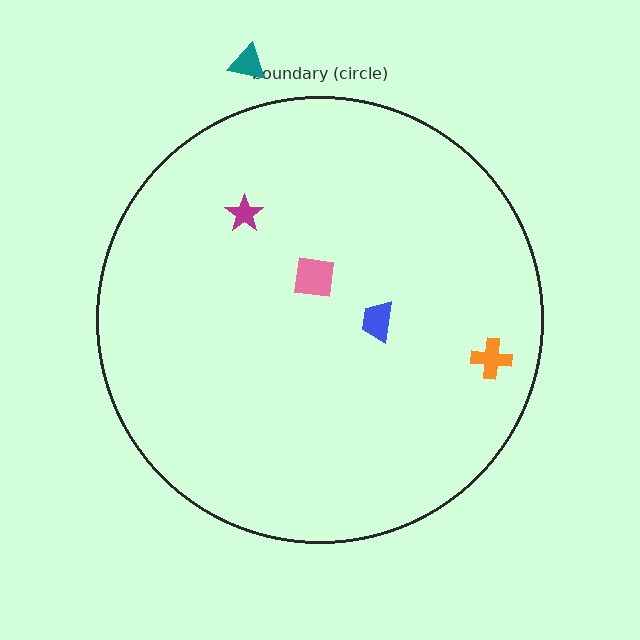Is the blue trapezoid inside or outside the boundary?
Inside.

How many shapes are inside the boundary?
4 inside, 1 outside.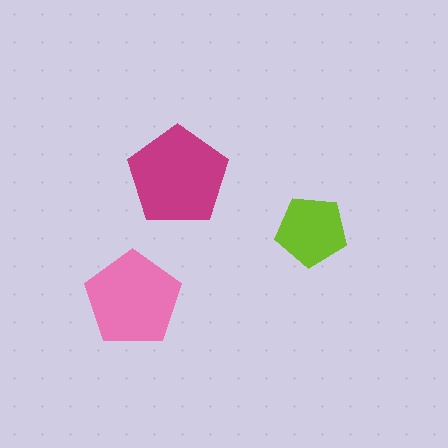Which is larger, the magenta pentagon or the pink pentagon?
The magenta one.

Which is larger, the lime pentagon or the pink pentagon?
The pink one.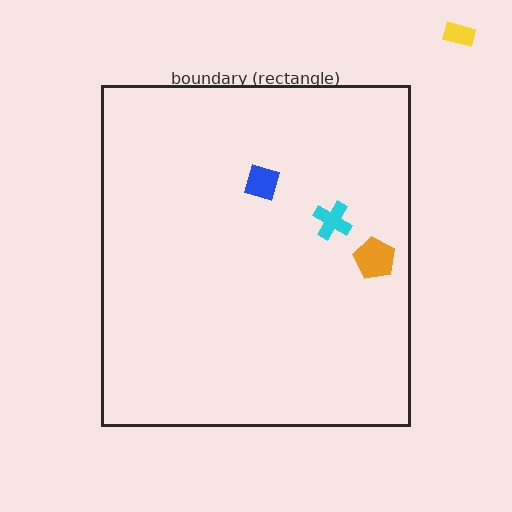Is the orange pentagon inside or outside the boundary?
Inside.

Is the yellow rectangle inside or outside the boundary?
Outside.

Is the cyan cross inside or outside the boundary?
Inside.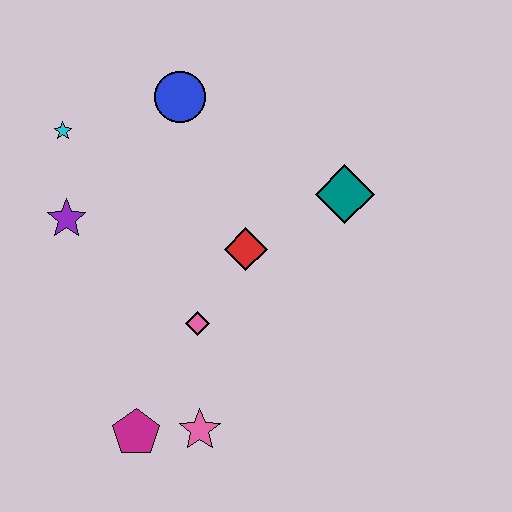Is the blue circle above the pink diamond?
Yes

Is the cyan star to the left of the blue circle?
Yes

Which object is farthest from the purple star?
The teal diamond is farthest from the purple star.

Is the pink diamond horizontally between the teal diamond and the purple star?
Yes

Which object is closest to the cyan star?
The purple star is closest to the cyan star.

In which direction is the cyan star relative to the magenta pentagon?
The cyan star is above the magenta pentagon.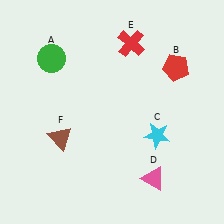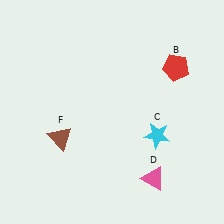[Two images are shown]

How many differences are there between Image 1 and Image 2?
There are 2 differences between the two images.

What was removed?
The green circle (A), the red cross (E) were removed in Image 2.